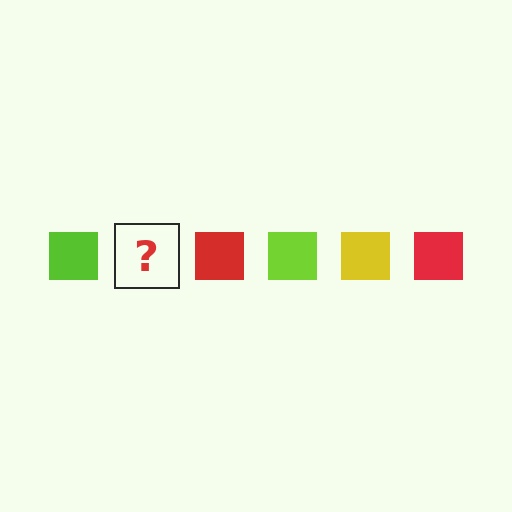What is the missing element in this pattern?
The missing element is a yellow square.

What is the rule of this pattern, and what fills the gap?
The rule is that the pattern cycles through lime, yellow, red squares. The gap should be filled with a yellow square.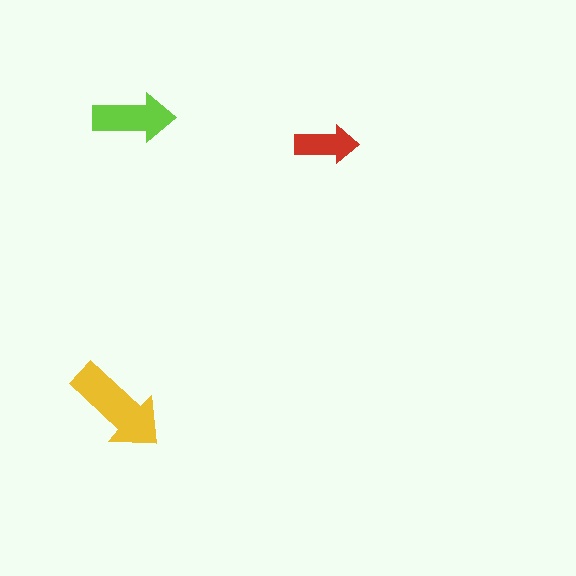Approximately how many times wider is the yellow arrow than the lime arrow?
About 1.5 times wider.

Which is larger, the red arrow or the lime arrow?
The lime one.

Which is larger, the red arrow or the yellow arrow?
The yellow one.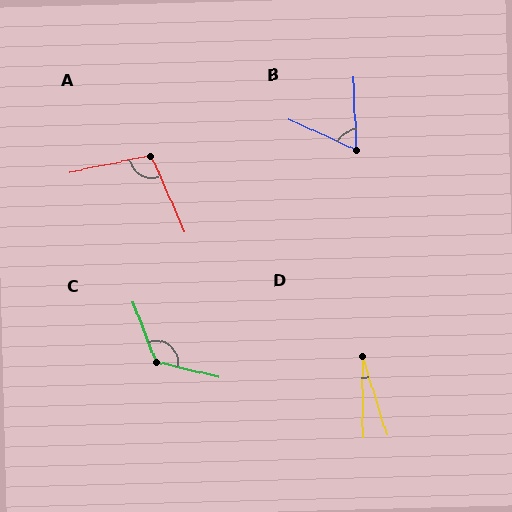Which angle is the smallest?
D, at approximately 17 degrees.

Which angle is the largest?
C, at approximately 124 degrees.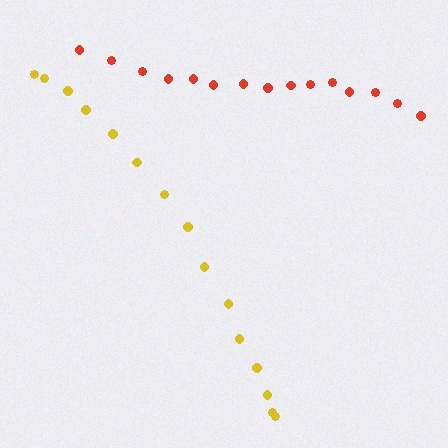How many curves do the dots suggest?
There are 2 distinct paths.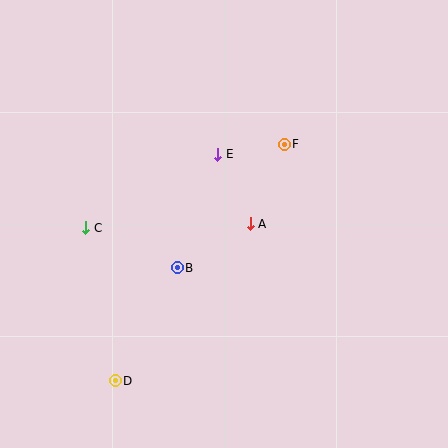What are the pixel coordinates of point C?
Point C is at (86, 228).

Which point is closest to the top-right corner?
Point F is closest to the top-right corner.